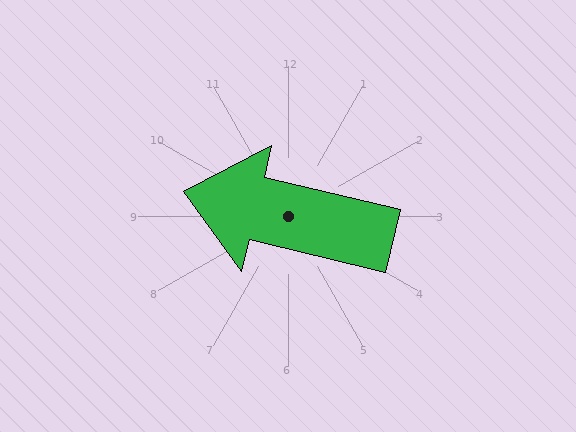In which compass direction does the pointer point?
West.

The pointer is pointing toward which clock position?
Roughly 9 o'clock.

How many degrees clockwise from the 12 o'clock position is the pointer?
Approximately 283 degrees.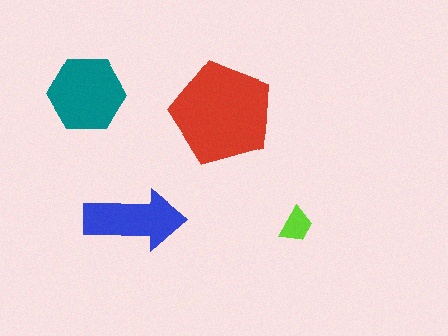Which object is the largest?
The red pentagon.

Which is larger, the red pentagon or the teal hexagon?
The red pentagon.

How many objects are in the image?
There are 4 objects in the image.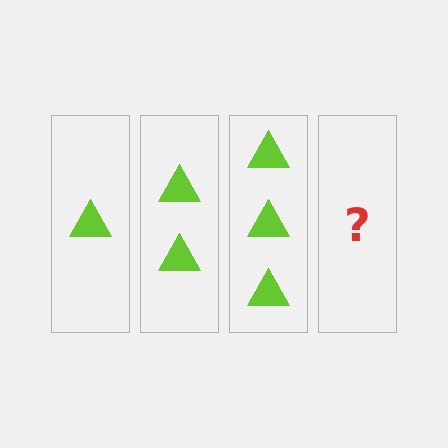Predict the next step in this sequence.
The next step is 4 triangles.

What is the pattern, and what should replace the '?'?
The pattern is that each step adds one more triangle. The '?' should be 4 triangles.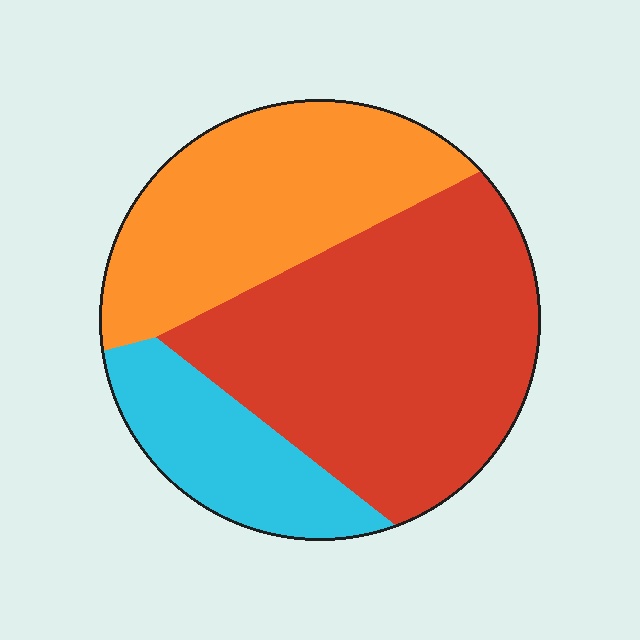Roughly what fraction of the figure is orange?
Orange covers around 35% of the figure.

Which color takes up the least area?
Cyan, at roughly 15%.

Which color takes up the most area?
Red, at roughly 50%.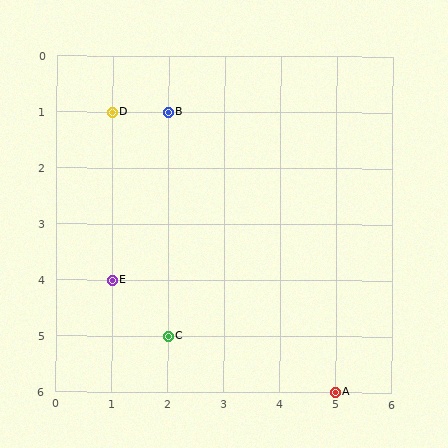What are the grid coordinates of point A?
Point A is at grid coordinates (5, 6).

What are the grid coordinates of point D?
Point D is at grid coordinates (1, 1).